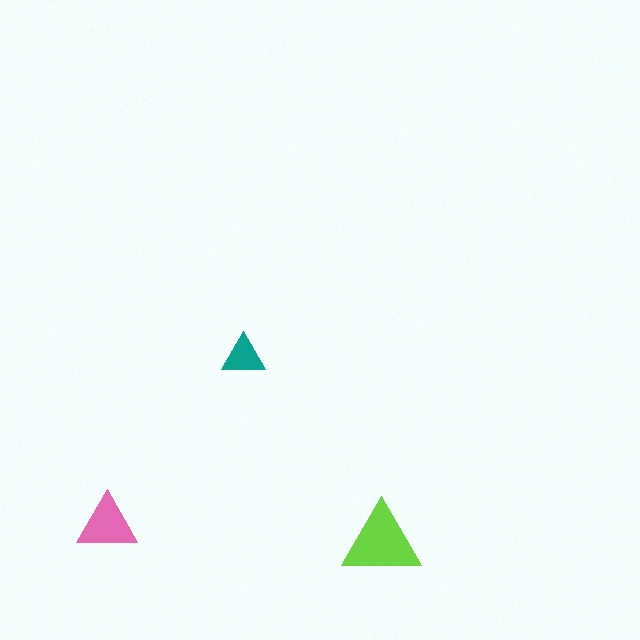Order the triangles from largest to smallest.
the lime one, the pink one, the teal one.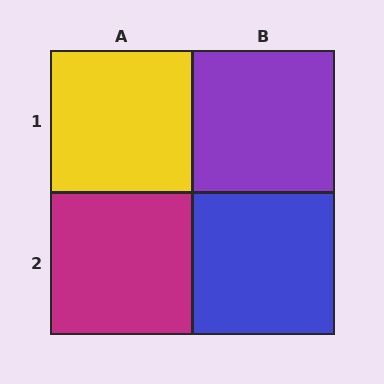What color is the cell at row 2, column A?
Magenta.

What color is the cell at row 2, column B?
Blue.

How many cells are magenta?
1 cell is magenta.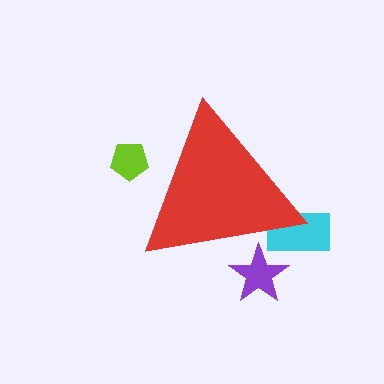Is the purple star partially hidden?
Yes, the purple star is partially hidden behind the red triangle.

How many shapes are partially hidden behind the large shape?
3 shapes are partially hidden.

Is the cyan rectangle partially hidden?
Yes, the cyan rectangle is partially hidden behind the red triangle.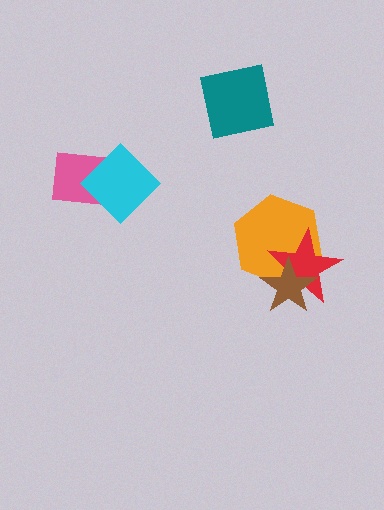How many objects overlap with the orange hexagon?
2 objects overlap with the orange hexagon.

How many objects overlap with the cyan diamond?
1 object overlaps with the cyan diamond.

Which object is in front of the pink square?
The cyan diamond is in front of the pink square.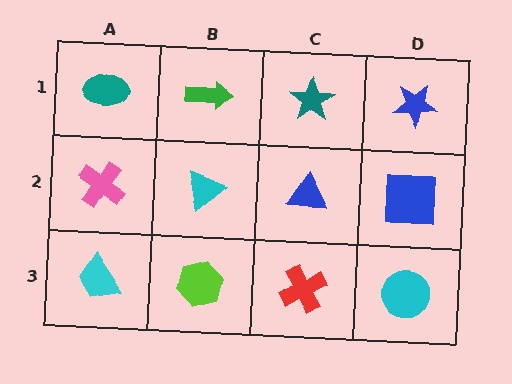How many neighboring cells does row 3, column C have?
3.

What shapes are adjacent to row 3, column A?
A pink cross (row 2, column A), a lime hexagon (row 3, column B).